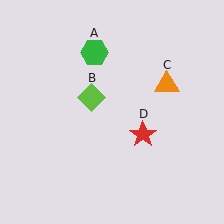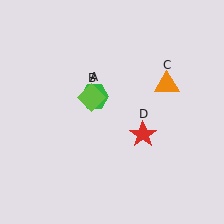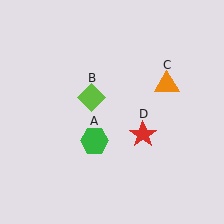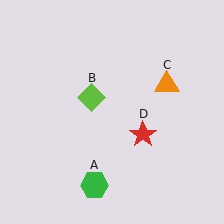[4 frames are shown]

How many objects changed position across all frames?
1 object changed position: green hexagon (object A).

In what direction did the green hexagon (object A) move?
The green hexagon (object A) moved down.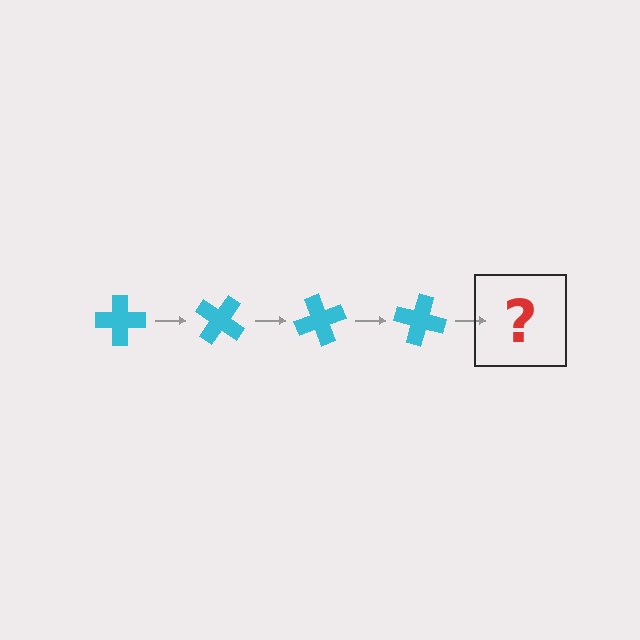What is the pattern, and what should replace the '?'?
The pattern is that the cross rotates 35 degrees each step. The '?' should be a cyan cross rotated 140 degrees.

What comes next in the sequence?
The next element should be a cyan cross rotated 140 degrees.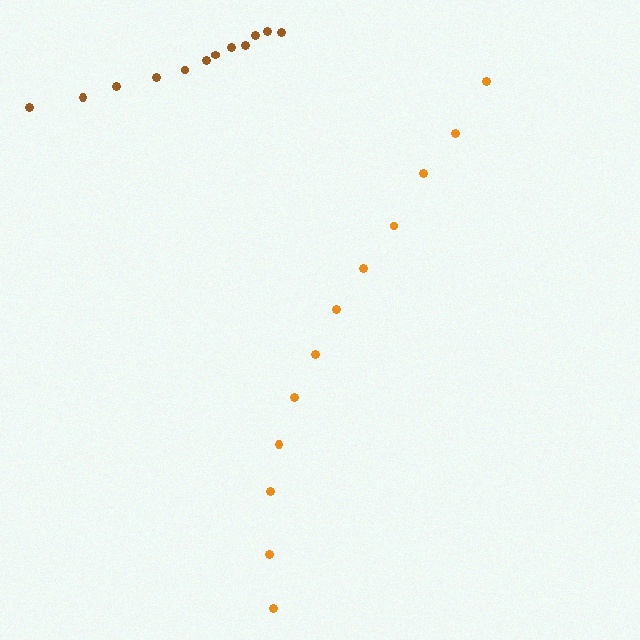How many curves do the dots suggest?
There are 2 distinct paths.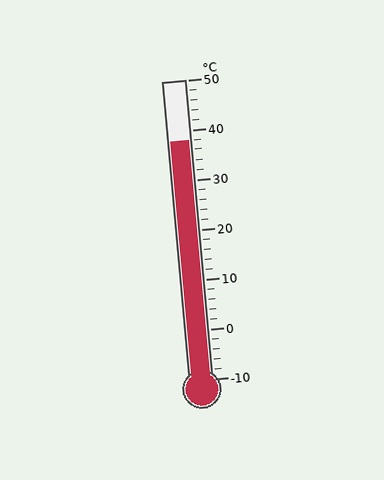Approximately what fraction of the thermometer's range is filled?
The thermometer is filled to approximately 80% of its range.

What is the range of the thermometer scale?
The thermometer scale ranges from -10°C to 50°C.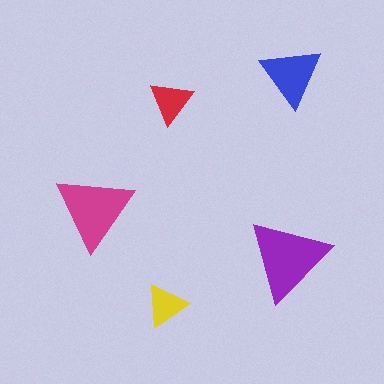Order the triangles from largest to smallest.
the purple one, the magenta one, the blue one, the red one, the yellow one.